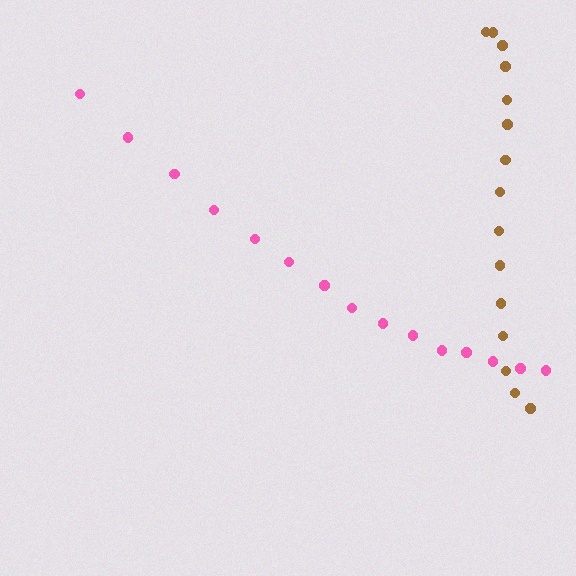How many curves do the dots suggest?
There are 2 distinct paths.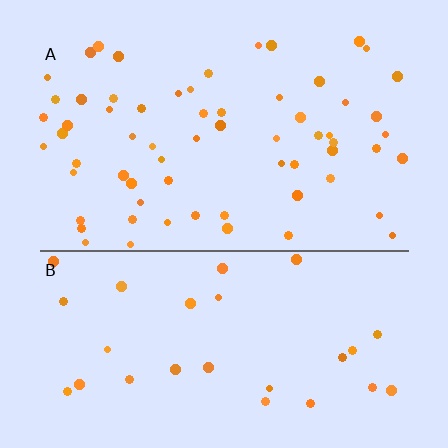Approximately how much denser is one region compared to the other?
Approximately 2.2× — region A over region B.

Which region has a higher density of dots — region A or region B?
A (the top).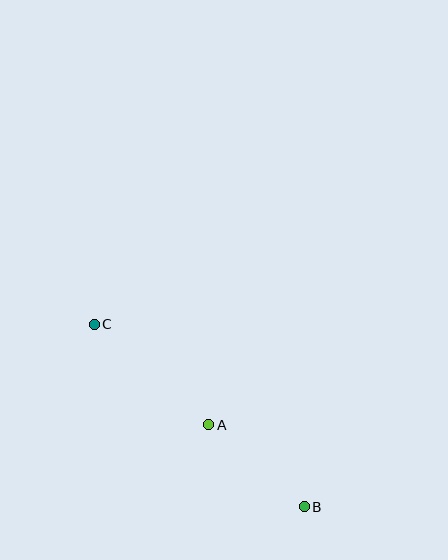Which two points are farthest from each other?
Points B and C are farthest from each other.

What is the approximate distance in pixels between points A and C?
The distance between A and C is approximately 152 pixels.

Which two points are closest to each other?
Points A and B are closest to each other.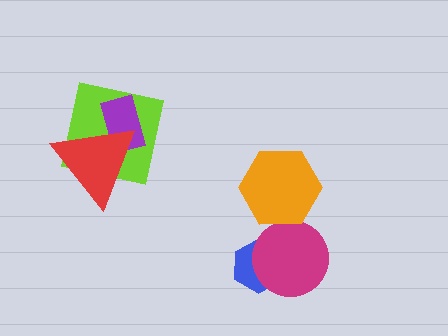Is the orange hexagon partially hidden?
No, no other shape covers it.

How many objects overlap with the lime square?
2 objects overlap with the lime square.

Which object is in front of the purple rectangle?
The red triangle is in front of the purple rectangle.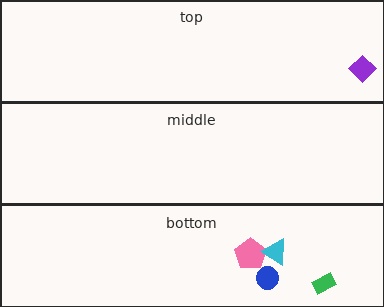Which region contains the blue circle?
The bottom region.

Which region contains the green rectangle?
The bottom region.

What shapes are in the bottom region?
The pink pentagon, the cyan triangle, the blue circle, the green rectangle.